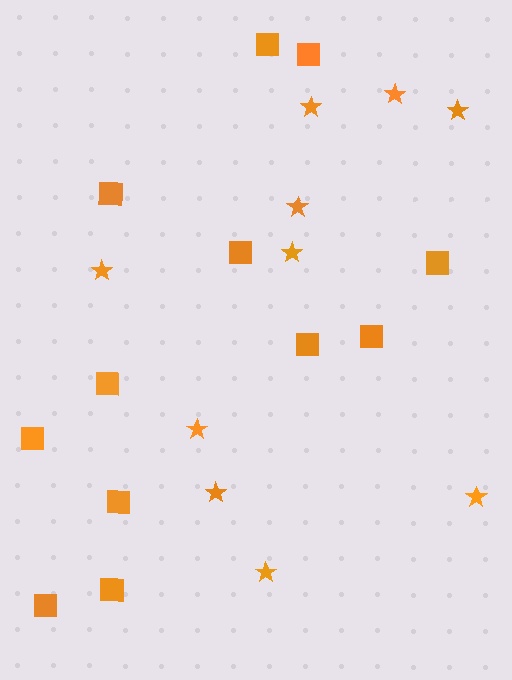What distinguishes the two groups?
There are 2 groups: one group of stars (10) and one group of squares (12).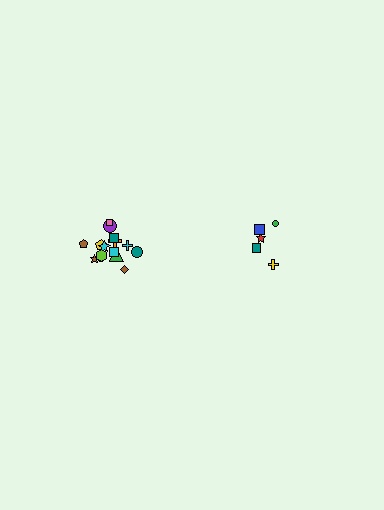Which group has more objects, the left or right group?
The left group.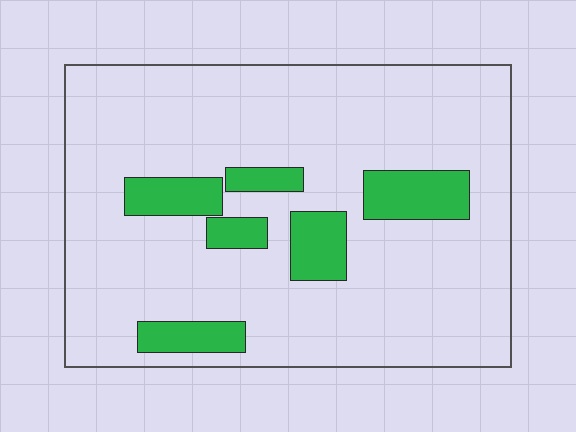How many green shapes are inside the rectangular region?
6.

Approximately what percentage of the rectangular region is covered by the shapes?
Approximately 15%.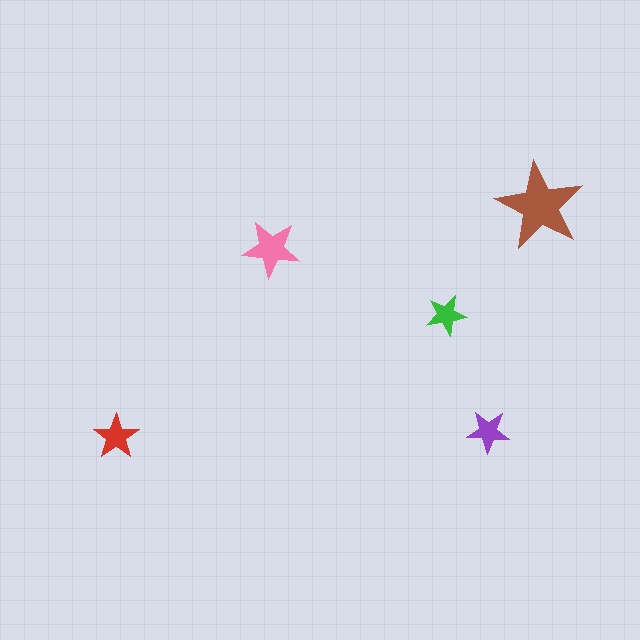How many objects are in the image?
There are 5 objects in the image.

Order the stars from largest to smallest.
the brown one, the pink one, the red one, the purple one, the green one.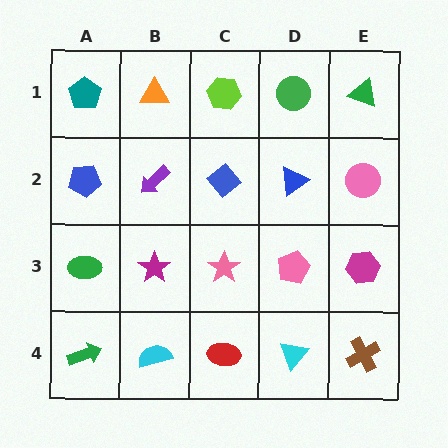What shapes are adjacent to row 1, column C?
A blue diamond (row 2, column C), an orange triangle (row 1, column B), a green circle (row 1, column D).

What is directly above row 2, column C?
A lime hexagon.